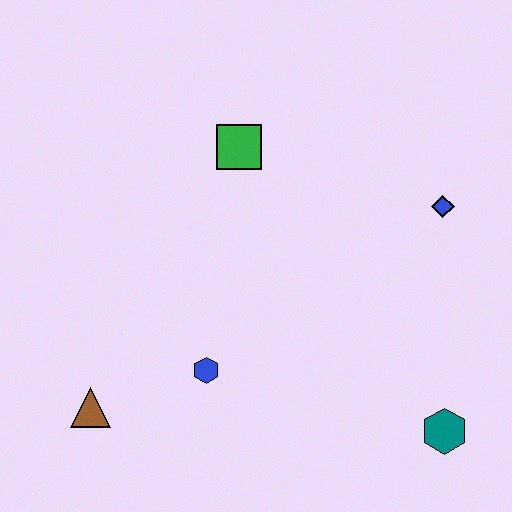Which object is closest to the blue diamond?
The green square is closest to the blue diamond.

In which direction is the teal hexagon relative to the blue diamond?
The teal hexagon is below the blue diamond.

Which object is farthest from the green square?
The teal hexagon is farthest from the green square.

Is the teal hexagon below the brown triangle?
Yes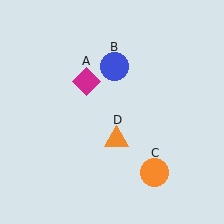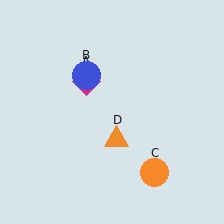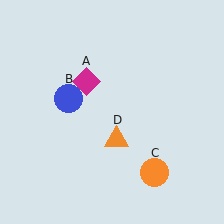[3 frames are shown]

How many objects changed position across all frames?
1 object changed position: blue circle (object B).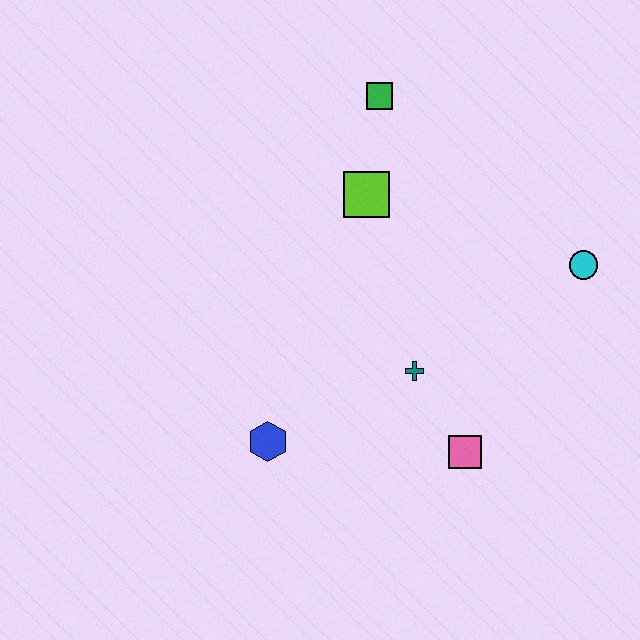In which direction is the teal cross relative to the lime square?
The teal cross is below the lime square.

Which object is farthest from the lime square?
The pink square is farthest from the lime square.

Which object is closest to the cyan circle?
The teal cross is closest to the cyan circle.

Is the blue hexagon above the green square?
No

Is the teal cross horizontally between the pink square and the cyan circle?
No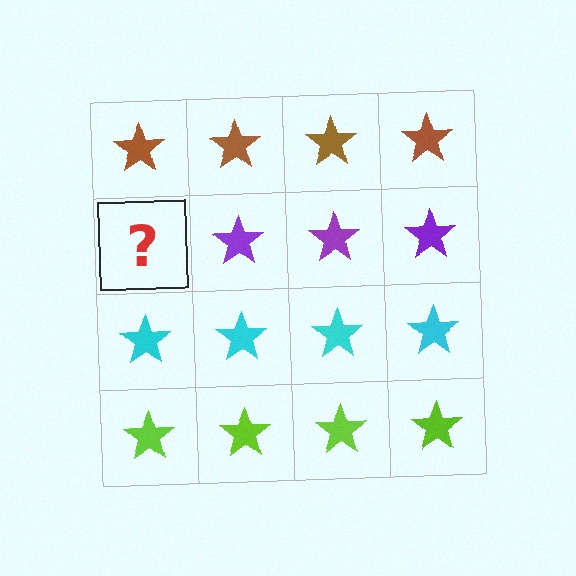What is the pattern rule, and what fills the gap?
The rule is that each row has a consistent color. The gap should be filled with a purple star.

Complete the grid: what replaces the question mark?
The question mark should be replaced with a purple star.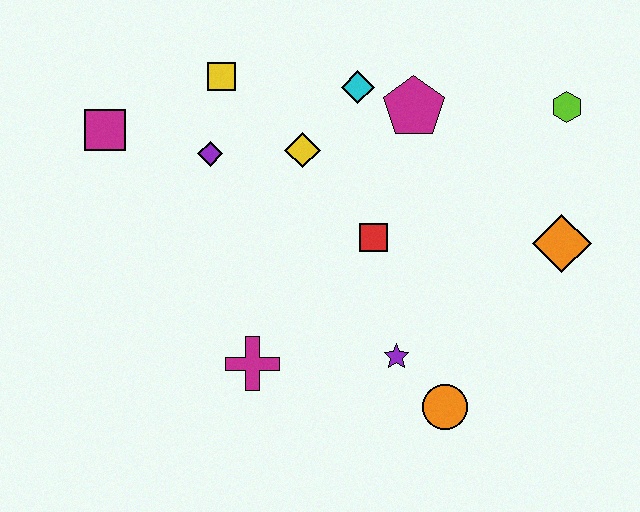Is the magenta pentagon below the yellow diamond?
No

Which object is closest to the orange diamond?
The lime hexagon is closest to the orange diamond.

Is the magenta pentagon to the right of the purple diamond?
Yes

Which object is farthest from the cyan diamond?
The orange circle is farthest from the cyan diamond.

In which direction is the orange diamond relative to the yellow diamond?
The orange diamond is to the right of the yellow diamond.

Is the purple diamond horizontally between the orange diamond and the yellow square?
No